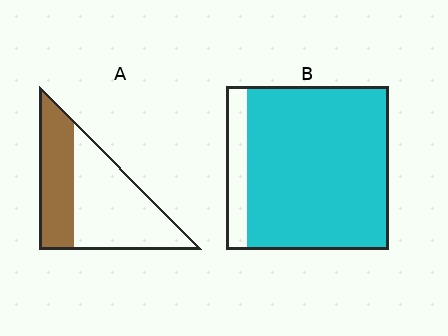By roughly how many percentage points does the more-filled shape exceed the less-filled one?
By roughly 50 percentage points (B over A).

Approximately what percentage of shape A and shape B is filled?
A is approximately 40% and B is approximately 85%.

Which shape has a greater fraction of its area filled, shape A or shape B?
Shape B.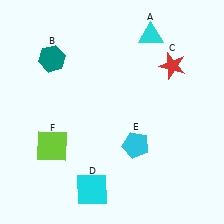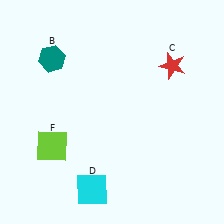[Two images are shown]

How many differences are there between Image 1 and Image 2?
There are 2 differences between the two images.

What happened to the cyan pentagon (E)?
The cyan pentagon (E) was removed in Image 2. It was in the bottom-right area of Image 1.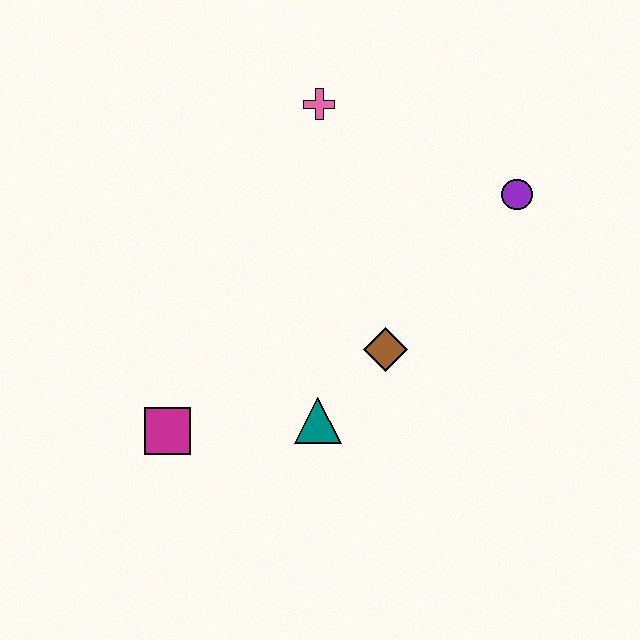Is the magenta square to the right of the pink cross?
No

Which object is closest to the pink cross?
The purple circle is closest to the pink cross.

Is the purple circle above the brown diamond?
Yes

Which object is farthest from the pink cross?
The magenta square is farthest from the pink cross.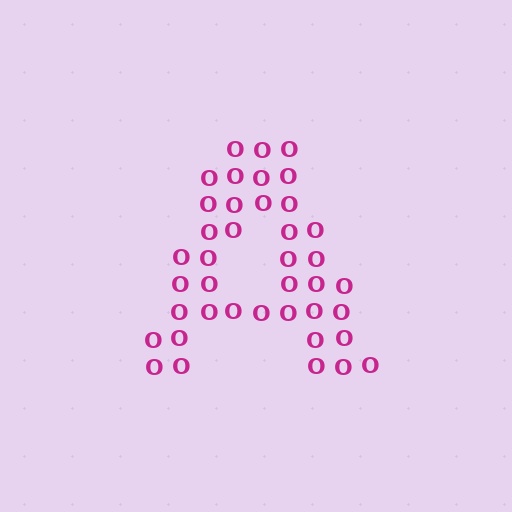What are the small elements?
The small elements are letter O's.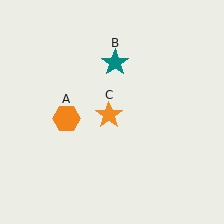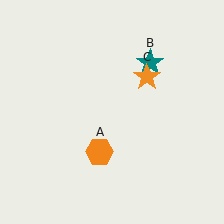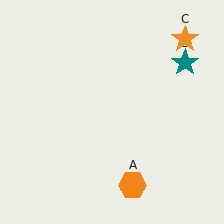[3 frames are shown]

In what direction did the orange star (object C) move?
The orange star (object C) moved up and to the right.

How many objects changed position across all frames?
3 objects changed position: orange hexagon (object A), teal star (object B), orange star (object C).